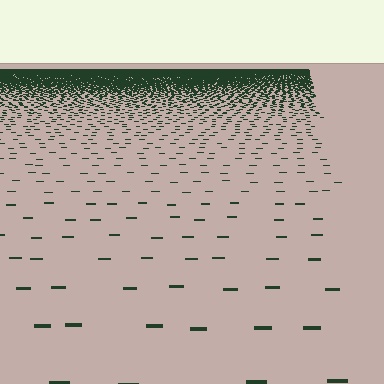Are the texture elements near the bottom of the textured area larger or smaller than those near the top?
Larger. Near the bottom, elements are closer to the viewer and appear at a bigger on-screen size.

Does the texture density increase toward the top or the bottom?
Density increases toward the top.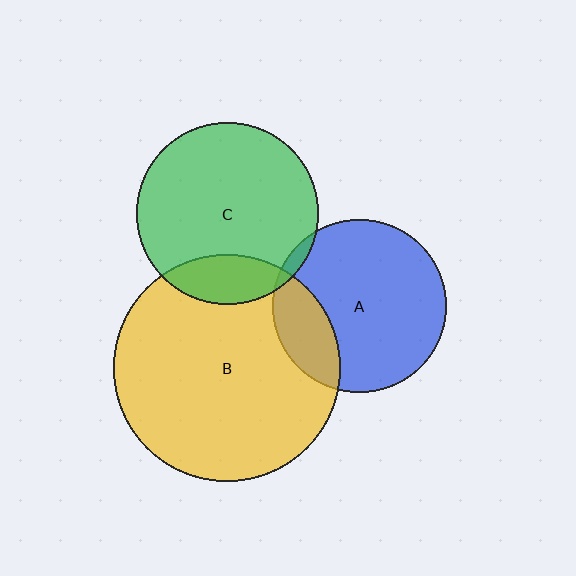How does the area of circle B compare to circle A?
Approximately 1.7 times.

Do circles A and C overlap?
Yes.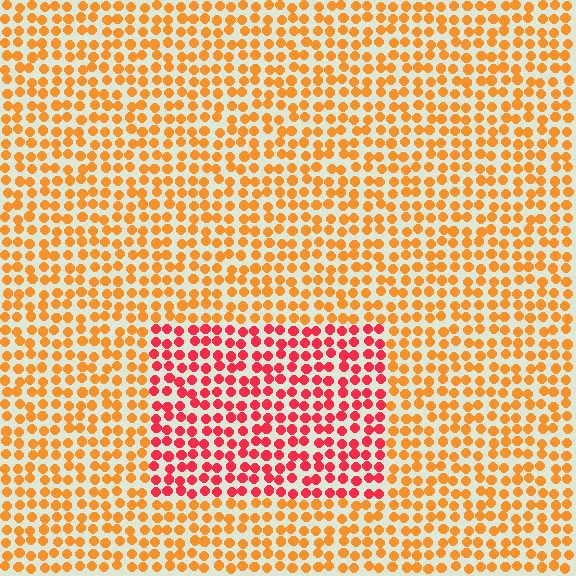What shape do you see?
I see a rectangle.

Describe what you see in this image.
The image is filled with small orange elements in a uniform arrangement. A rectangle-shaped region is visible where the elements are tinted to a slightly different hue, forming a subtle color boundary.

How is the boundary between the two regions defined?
The boundary is defined purely by a slight shift in hue (about 40 degrees). Spacing, size, and orientation are identical on both sides.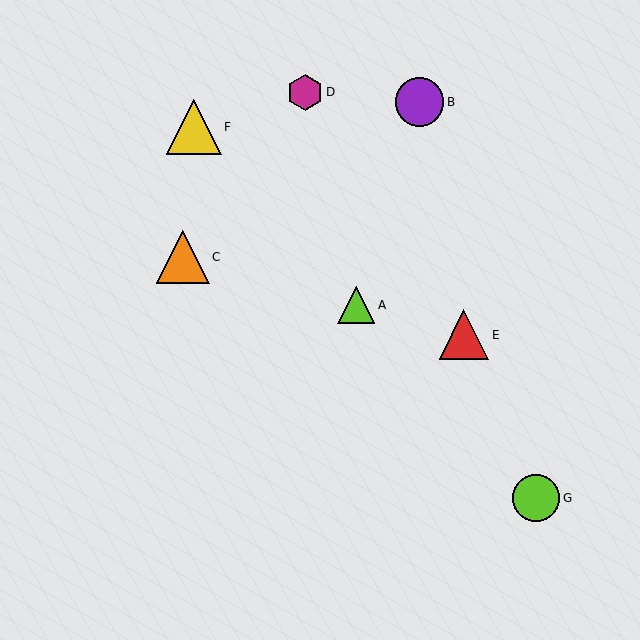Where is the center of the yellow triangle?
The center of the yellow triangle is at (194, 127).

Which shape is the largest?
The yellow triangle (labeled F) is the largest.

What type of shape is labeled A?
Shape A is a lime triangle.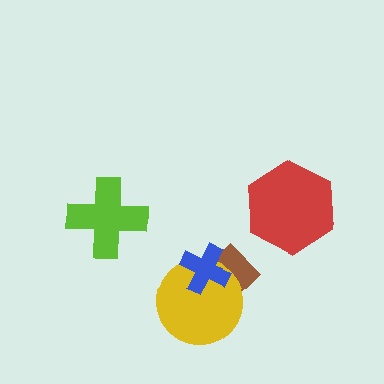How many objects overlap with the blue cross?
2 objects overlap with the blue cross.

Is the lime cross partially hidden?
No, no other shape covers it.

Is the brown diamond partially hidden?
Yes, it is partially covered by another shape.